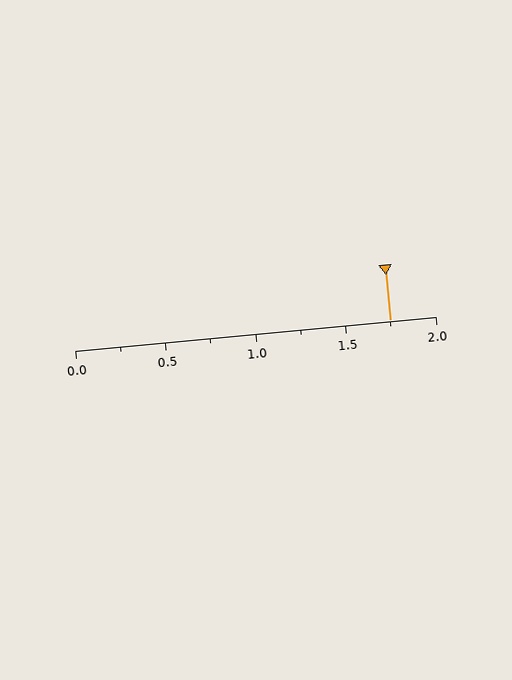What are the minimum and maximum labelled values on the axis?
The axis runs from 0.0 to 2.0.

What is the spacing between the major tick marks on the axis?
The major ticks are spaced 0.5 apart.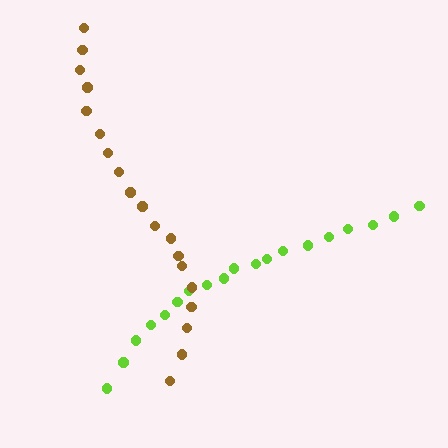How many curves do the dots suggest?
There are 2 distinct paths.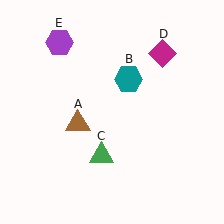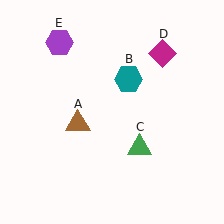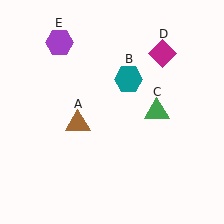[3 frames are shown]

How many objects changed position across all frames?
1 object changed position: green triangle (object C).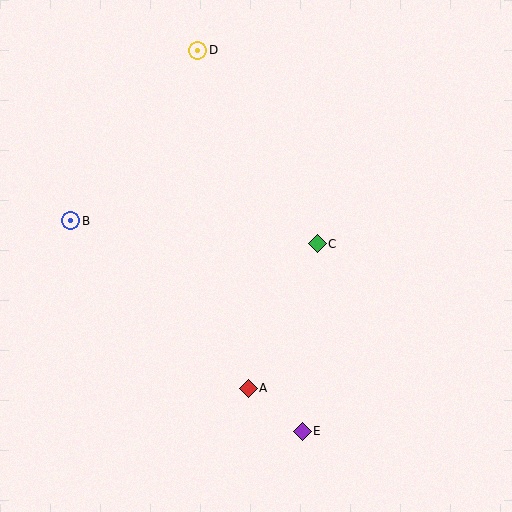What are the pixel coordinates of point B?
Point B is at (71, 221).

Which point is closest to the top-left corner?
Point D is closest to the top-left corner.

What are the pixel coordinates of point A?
Point A is at (248, 388).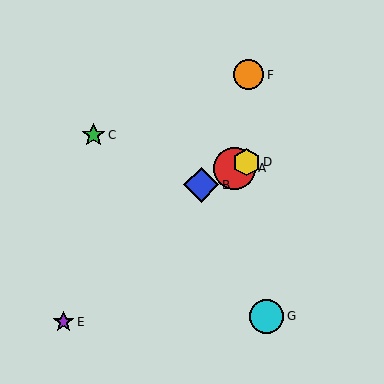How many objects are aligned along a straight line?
3 objects (A, B, D) are aligned along a straight line.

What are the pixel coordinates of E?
Object E is at (64, 322).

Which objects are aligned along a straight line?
Objects A, B, D are aligned along a straight line.